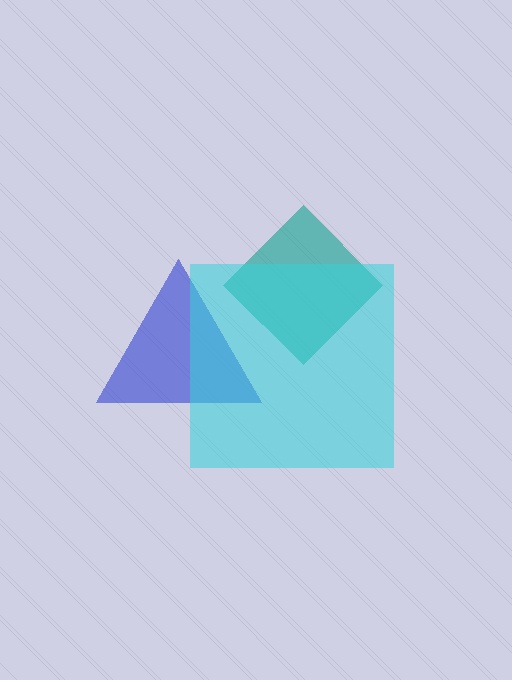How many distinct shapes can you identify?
There are 3 distinct shapes: a teal diamond, a blue triangle, a cyan square.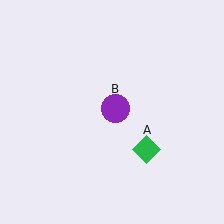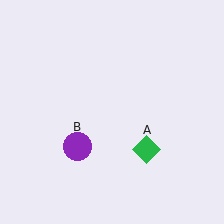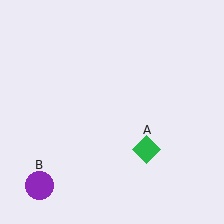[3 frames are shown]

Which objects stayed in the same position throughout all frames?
Green diamond (object A) remained stationary.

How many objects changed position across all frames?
1 object changed position: purple circle (object B).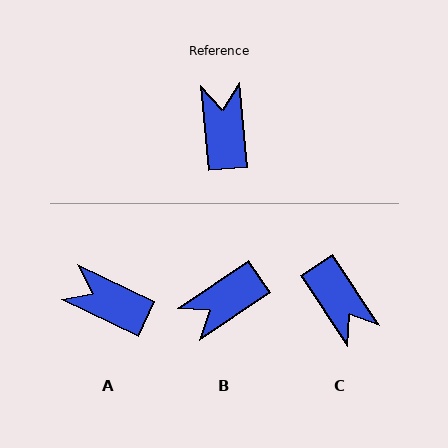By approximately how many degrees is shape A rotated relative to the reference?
Approximately 59 degrees counter-clockwise.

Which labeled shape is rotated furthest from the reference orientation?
C, about 152 degrees away.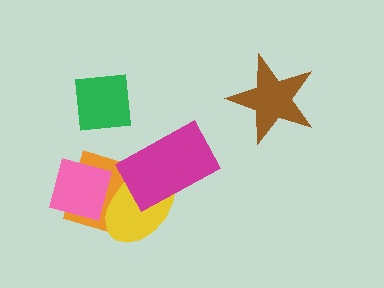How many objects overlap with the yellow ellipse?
3 objects overlap with the yellow ellipse.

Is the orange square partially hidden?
Yes, it is partially covered by another shape.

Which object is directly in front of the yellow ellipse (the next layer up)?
The magenta rectangle is directly in front of the yellow ellipse.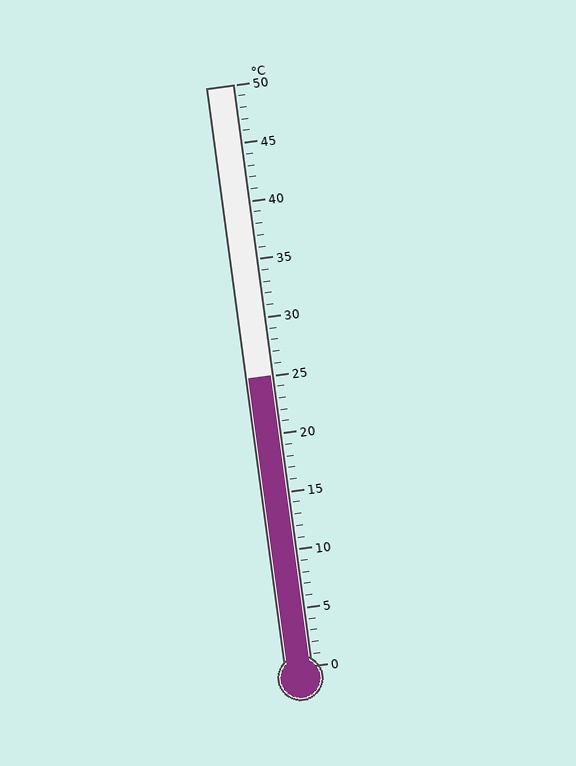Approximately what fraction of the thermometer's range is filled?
The thermometer is filled to approximately 50% of its range.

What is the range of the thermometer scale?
The thermometer scale ranges from 0°C to 50°C.